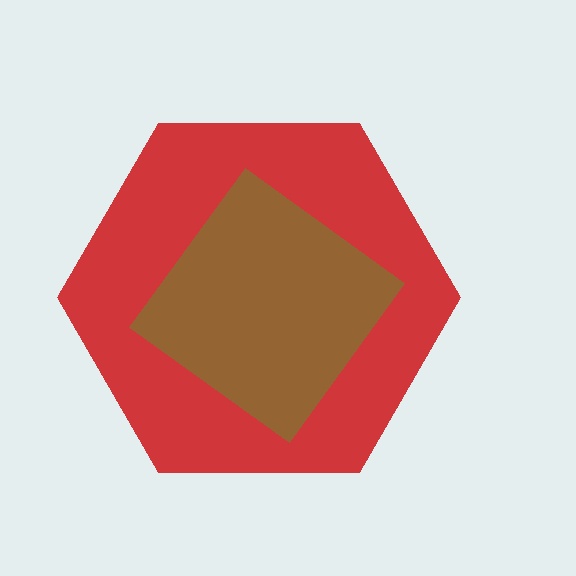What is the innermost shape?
The brown diamond.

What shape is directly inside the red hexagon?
The brown diamond.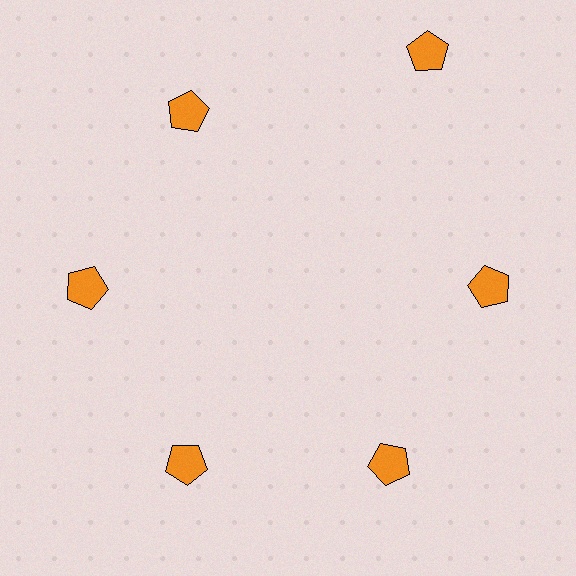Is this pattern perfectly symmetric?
No. The 6 orange pentagons are arranged in a ring, but one element near the 1 o'clock position is pushed outward from the center, breaking the 6-fold rotational symmetry.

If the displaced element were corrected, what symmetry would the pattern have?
It would have 6-fold rotational symmetry — the pattern would map onto itself every 60 degrees.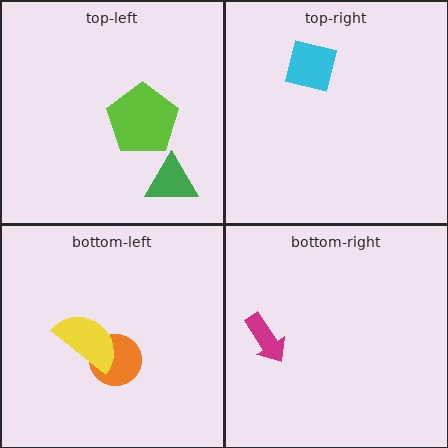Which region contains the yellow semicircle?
The bottom-left region.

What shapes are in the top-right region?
The cyan square.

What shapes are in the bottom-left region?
The orange circle, the yellow semicircle.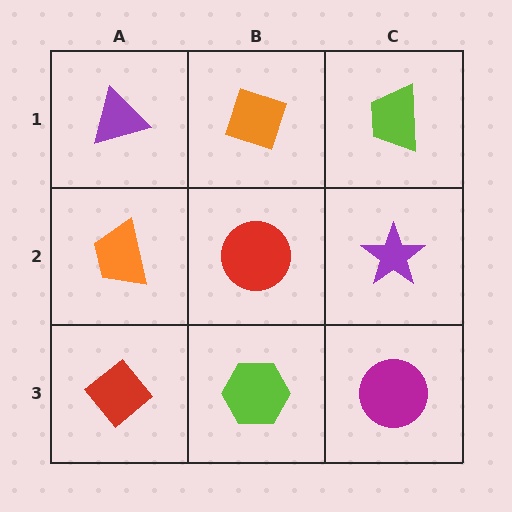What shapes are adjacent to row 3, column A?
An orange trapezoid (row 2, column A), a lime hexagon (row 3, column B).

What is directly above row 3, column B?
A red circle.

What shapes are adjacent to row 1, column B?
A red circle (row 2, column B), a purple triangle (row 1, column A), a lime trapezoid (row 1, column C).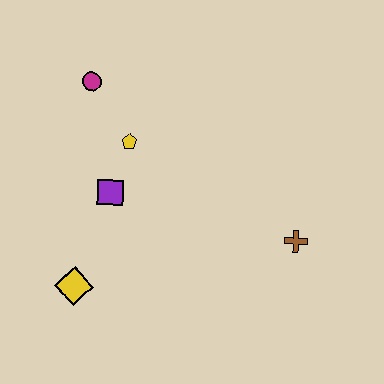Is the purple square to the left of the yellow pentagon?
Yes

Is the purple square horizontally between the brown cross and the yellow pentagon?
No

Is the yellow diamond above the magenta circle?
No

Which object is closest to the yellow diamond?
The purple square is closest to the yellow diamond.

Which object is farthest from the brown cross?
The magenta circle is farthest from the brown cross.